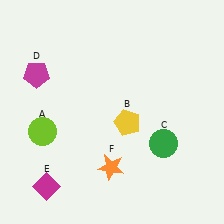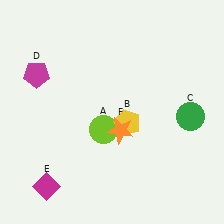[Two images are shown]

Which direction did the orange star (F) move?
The orange star (F) moved up.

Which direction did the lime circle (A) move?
The lime circle (A) moved right.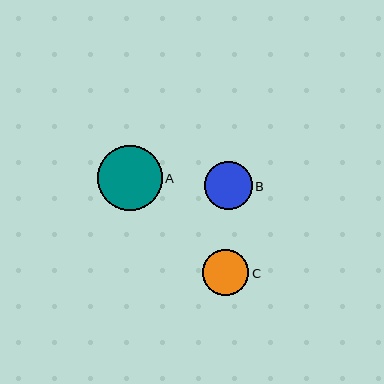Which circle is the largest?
Circle A is the largest with a size of approximately 65 pixels.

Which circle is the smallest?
Circle C is the smallest with a size of approximately 46 pixels.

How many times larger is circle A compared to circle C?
Circle A is approximately 1.4 times the size of circle C.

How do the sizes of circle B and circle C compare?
Circle B and circle C are approximately the same size.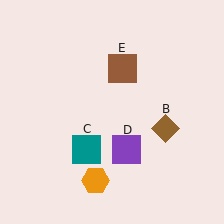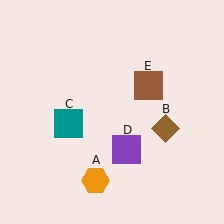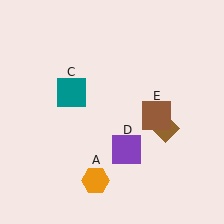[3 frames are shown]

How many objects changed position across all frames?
2 objects changed position: teal square (object C), brown square (object E).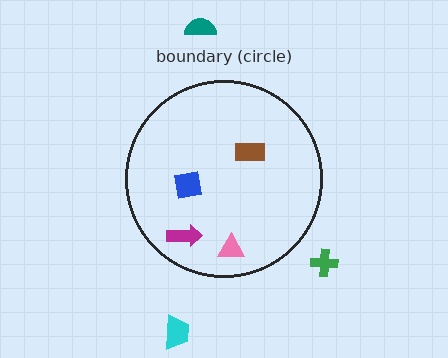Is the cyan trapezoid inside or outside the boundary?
Outside.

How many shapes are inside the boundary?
4 inside, 3 outside.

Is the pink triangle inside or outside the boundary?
Inside.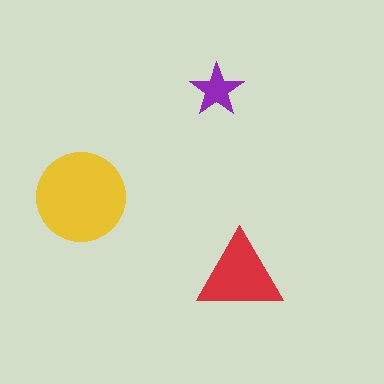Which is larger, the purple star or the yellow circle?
The yellow circle.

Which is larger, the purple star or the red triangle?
The red triangle.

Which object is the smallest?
The purple star.